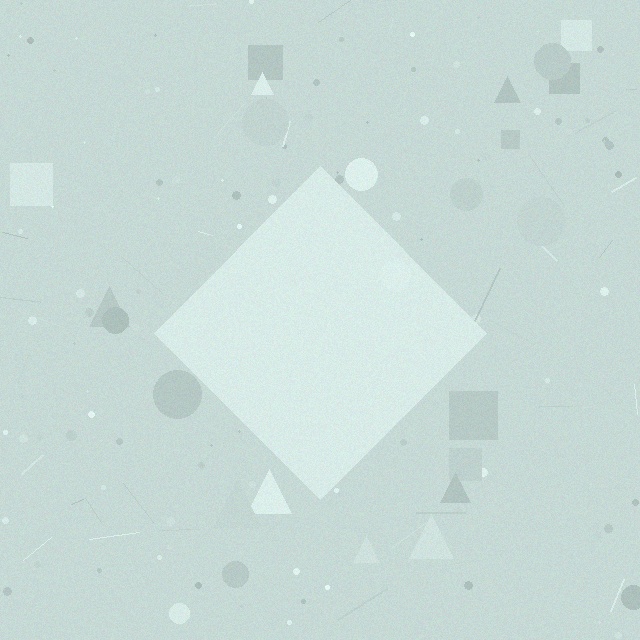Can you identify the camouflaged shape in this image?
The camouflaged shape is a diamond.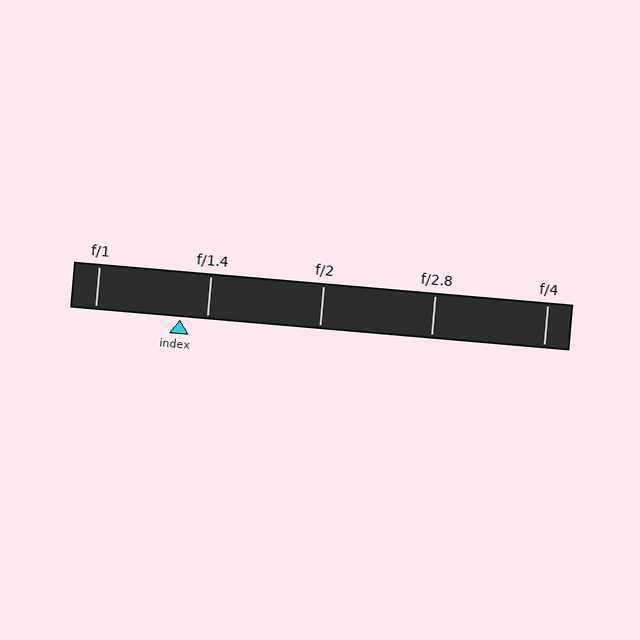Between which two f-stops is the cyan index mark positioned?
The index mark is between f/1 and f/1.4.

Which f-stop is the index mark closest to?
The index mark is closest to f/1.4.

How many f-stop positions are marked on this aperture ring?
There are 5 f-stop positions marked.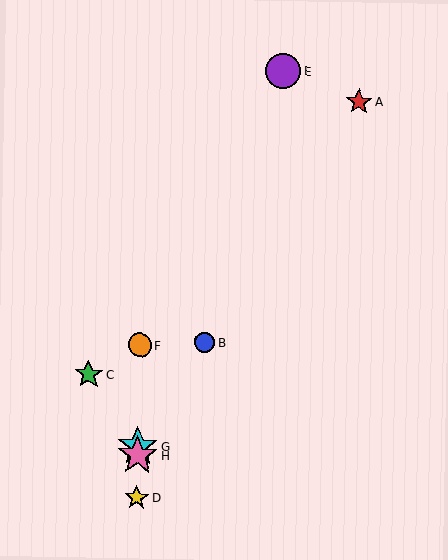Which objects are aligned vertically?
Objects D, F, G, H are aligned vertically.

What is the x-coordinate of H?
Object H is at x≈137.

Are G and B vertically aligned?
No, G is at x≈138 and B is at x≈205.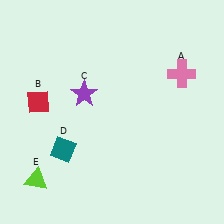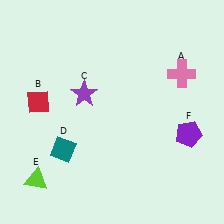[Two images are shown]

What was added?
A purple pentagon (F) was added in Image 2.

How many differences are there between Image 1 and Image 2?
There is 1 difference between the two images.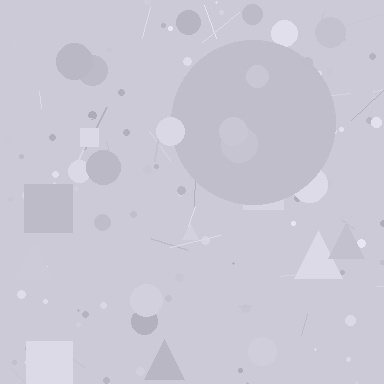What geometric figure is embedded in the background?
A circle is embedded in the background.